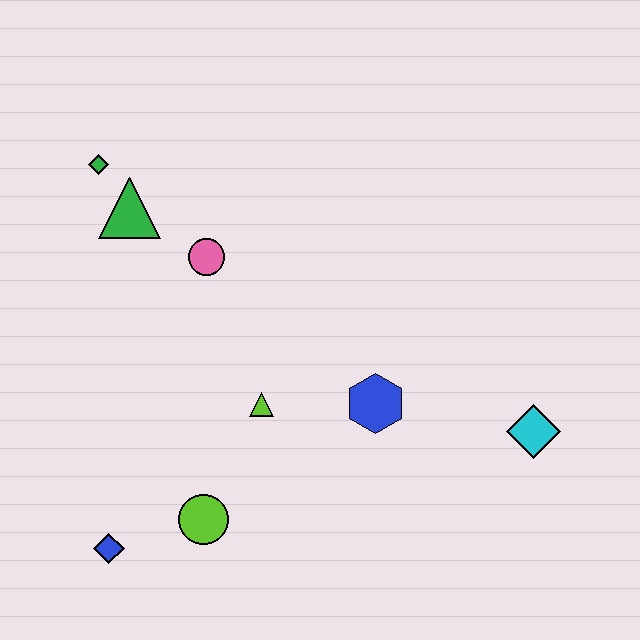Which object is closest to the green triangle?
The green diamond is closest to the green triangle.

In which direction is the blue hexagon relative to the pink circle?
The blue hexagon is to the right of the pink circle.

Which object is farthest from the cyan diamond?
The green diamond is farthest from the cyan diamond.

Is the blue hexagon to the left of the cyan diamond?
Yes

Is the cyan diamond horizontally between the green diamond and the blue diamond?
No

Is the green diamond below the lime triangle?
No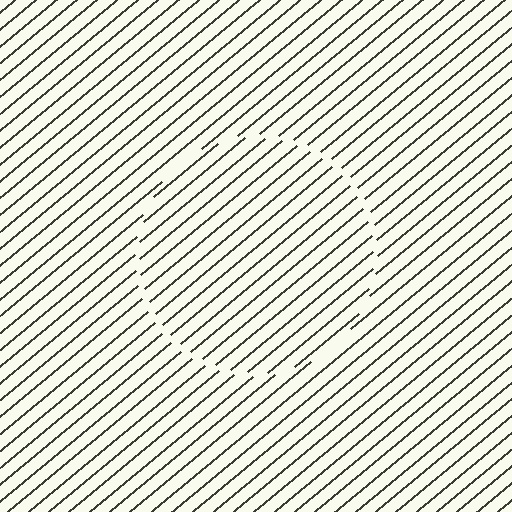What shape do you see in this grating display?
An illusory circle. The interior of the shape contains the same grating, shifted by half a period — the contour is defined by the phase discontinuity where line-ends from the inner and outer gratings abut.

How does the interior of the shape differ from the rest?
The interior of the shape contains the same grating, shifted by half a period — the contour is defined by the phase discontinuity where line-ends from the inner and outer gratings abut.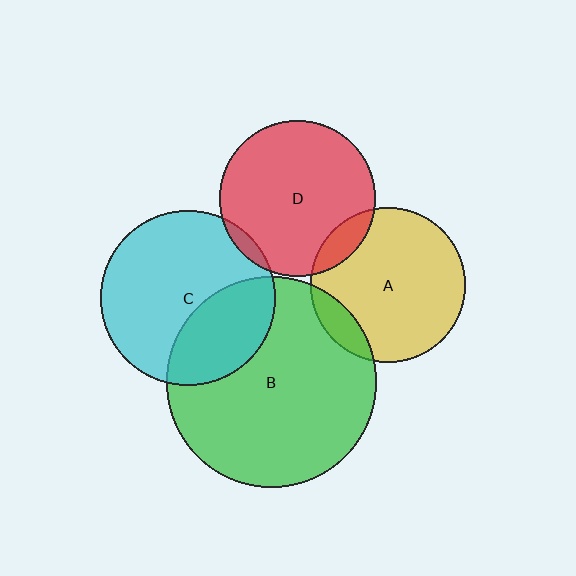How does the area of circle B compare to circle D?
Approximately 1.8 times.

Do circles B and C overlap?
Yes.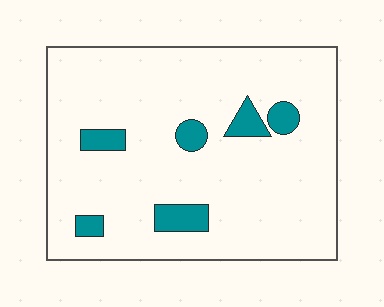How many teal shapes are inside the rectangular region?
6.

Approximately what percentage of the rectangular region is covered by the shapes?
Approximately 10%.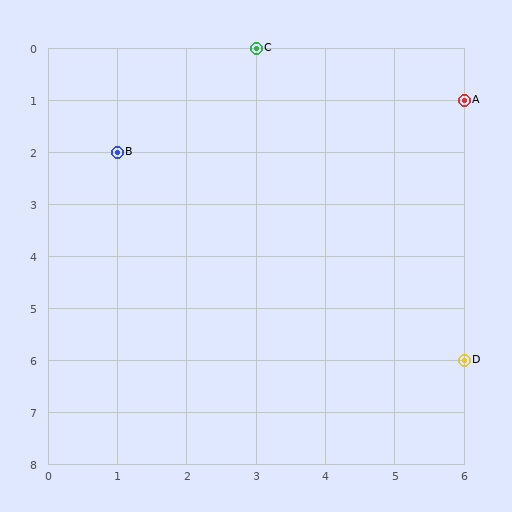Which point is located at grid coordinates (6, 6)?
Point D is at (6, 6).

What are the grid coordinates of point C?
Point C is at grid coordinates (3, 0).